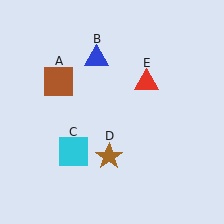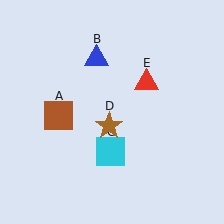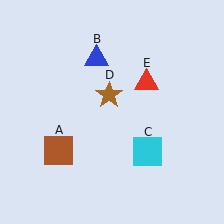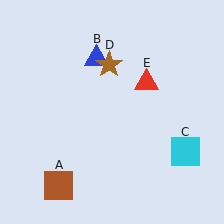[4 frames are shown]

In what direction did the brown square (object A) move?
The brown square (object A) moved down.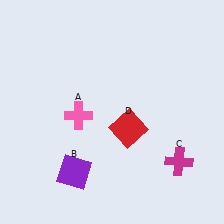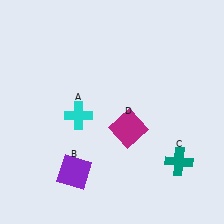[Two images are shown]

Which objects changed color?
A changed from pink to cyan. C changed from magenta to teal. D changed from red to magenta.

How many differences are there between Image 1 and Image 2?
There are 3 differences between the two images.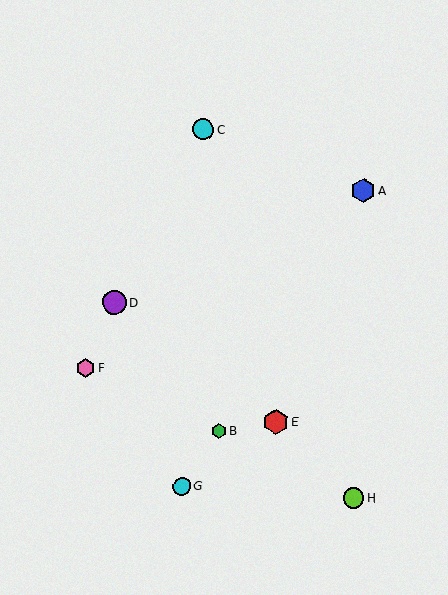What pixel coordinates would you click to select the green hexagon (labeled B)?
Click at (219, 431) to select the green hexagon B.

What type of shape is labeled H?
Shape H is a lime circle.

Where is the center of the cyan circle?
The center of the cyan circle is at (203, 129).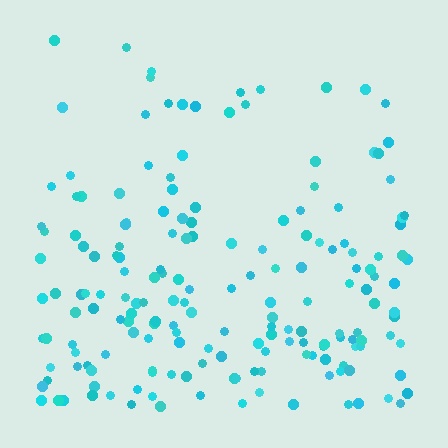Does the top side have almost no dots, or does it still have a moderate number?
Still a moderate number, just noticeably fewer than the bottom.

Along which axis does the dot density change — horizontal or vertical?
Vertical.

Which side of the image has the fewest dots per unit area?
The top.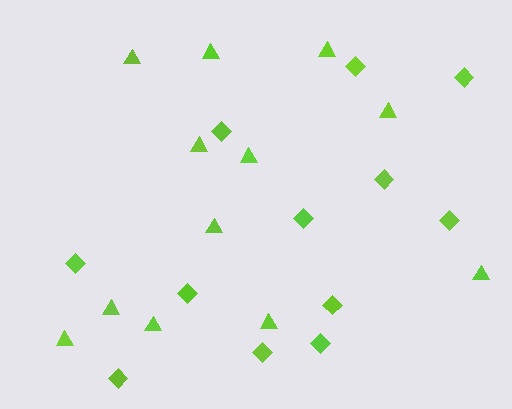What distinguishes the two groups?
There are 2 groups: one group of diamonds (12) and one group of triangles (12).